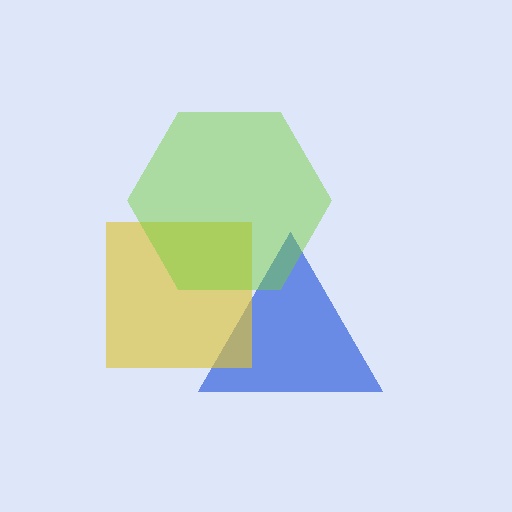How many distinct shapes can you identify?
There are 3 distinct shapes: a blue triangle, a yellow square, a lime hexagon.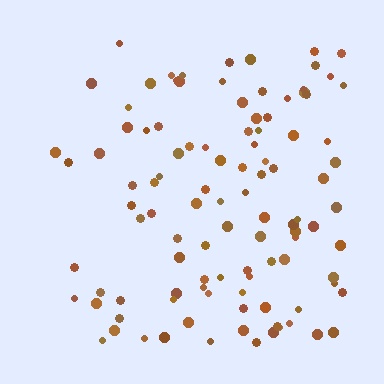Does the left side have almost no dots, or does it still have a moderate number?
Still a moderate number, just noticeably fewer than the right.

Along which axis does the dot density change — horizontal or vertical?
Horizontal.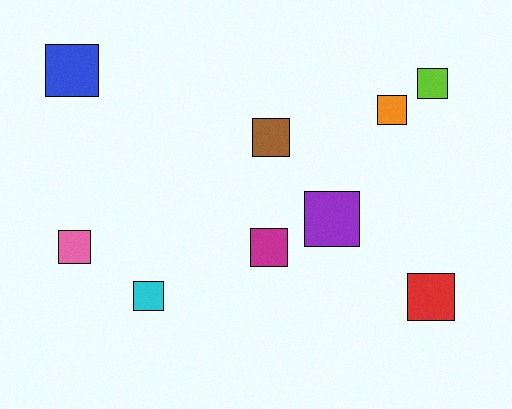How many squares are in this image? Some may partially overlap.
There are 9 squares.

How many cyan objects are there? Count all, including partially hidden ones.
There is 1 cyan object.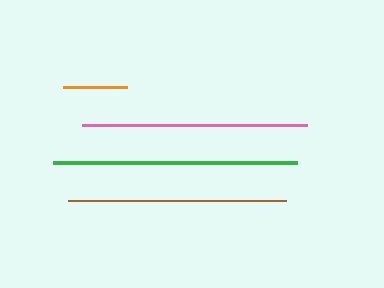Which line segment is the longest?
The green line is the longest at approximately 244 pixels.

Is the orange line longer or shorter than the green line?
The green line is longer than the orange line.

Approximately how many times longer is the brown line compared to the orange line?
The brown line is approximately 3.4 times the length of the orange line.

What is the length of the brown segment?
The brown segment is approximately 217 pixels long.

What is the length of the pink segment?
The pink segment is approximately 225 pixels long.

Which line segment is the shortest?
The orange line is the shortest at approximately 65 pixels.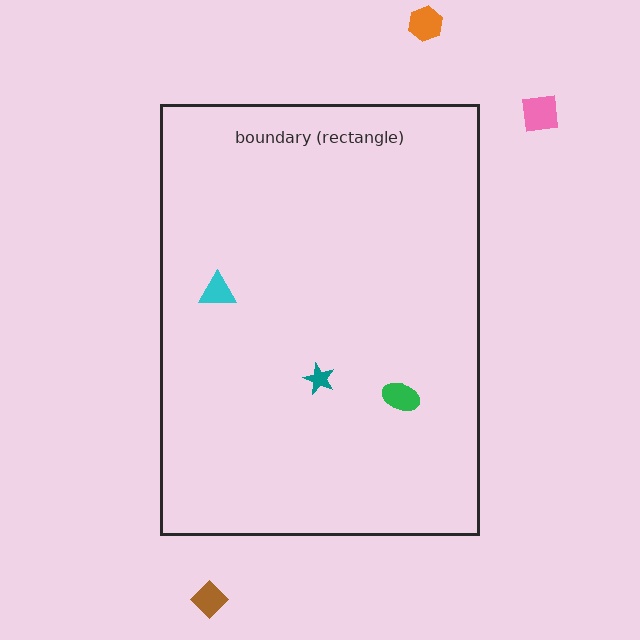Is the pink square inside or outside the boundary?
Outside.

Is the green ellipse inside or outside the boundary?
Inside.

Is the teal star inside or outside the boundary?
Inside.